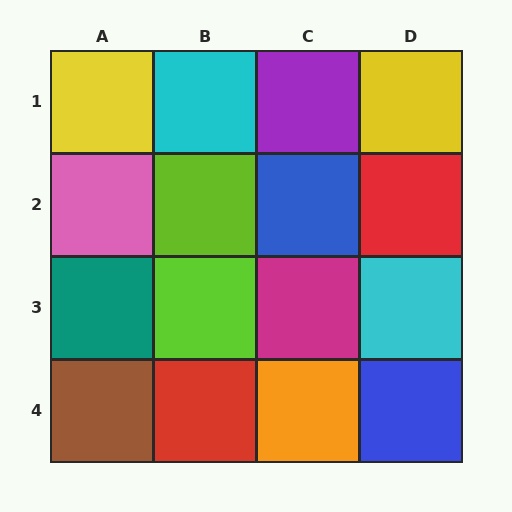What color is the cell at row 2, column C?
Blue.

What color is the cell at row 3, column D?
Cyan.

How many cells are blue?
2 cells are blue.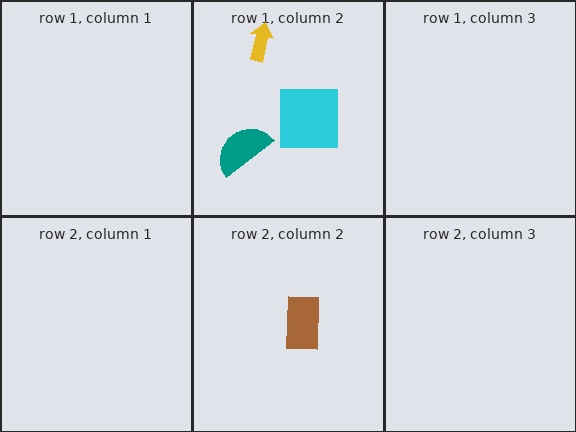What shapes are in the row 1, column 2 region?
The yellow arrow, the teal semicircle, the cyan square.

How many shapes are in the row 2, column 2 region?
1.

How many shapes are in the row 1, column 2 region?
3.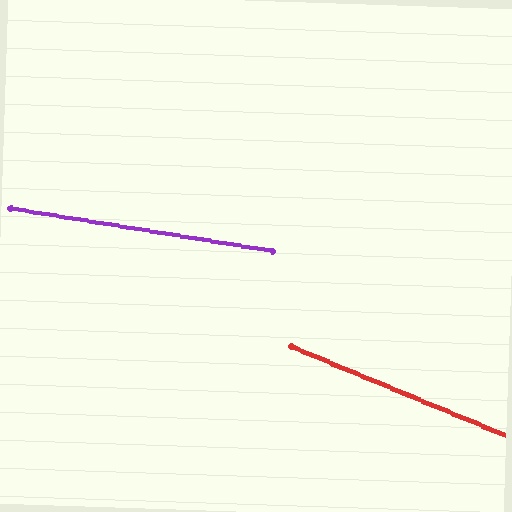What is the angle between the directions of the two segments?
Approximately 13 degrees.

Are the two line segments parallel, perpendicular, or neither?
Neither parallel nor perpendicular — they differ by about 13°.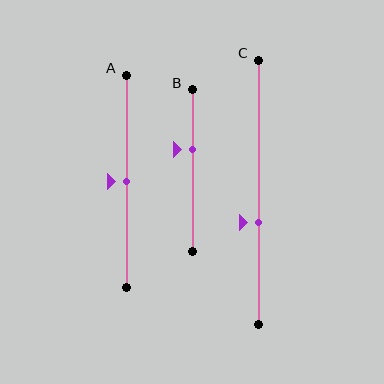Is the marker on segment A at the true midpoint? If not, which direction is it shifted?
Yes, the marker on segment A is at the true midpoint.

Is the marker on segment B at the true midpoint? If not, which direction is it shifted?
No, the marker on segment B is shifted upward by about 13% of the segment length.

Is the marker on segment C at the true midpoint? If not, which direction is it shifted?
No, the marker on segment C is shifted downward by about 11% of the segment length.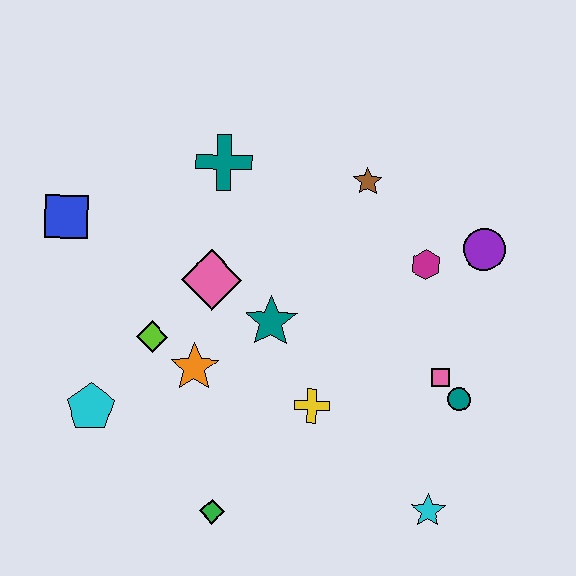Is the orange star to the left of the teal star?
Yes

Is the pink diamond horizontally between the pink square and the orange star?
Yes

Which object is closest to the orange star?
The lime diamond is closest to the orange star.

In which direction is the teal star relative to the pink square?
The teal star is to the left of the pink square.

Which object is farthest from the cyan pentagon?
The purple circle is farthest from the cyan pentagon.